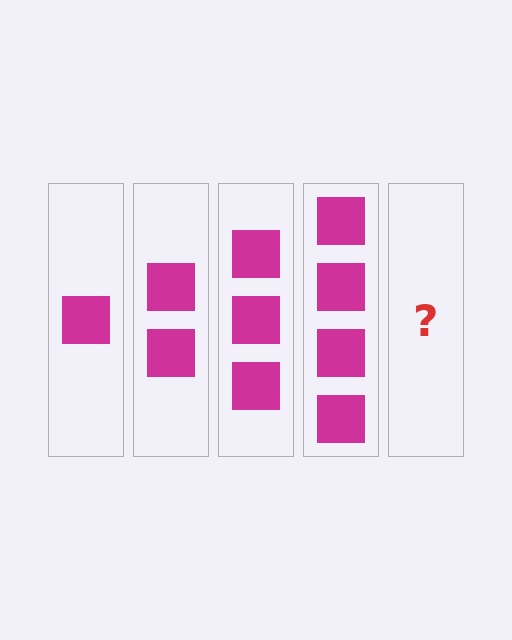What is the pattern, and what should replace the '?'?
The pattern is that each step adds one more square. The '?' should be 5 squares.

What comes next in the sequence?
The next element should be 5 squares.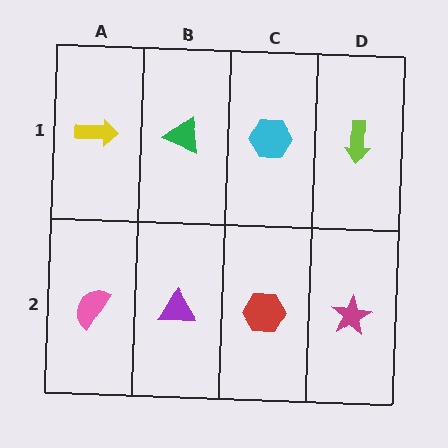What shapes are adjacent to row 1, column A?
A pink semicircle (row 2, column A), a green triangle (row 1, column B).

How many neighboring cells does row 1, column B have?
3.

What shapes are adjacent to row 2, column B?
A green triangle (row 1, column B), a pink semicircle (row 2, column A), a red hexagon (row 2, column C).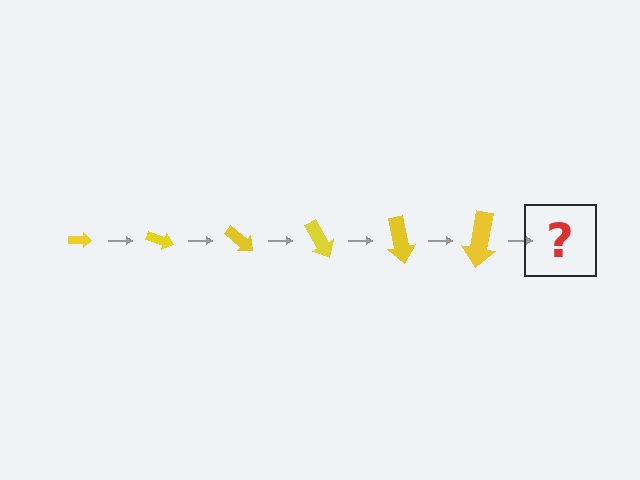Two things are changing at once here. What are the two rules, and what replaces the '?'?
The two rules are that the arrow grows larger each step and it rotates 20 degrees each step. The '?' should be an arrow, larger than the previous one and rotated 120 degrees from the start.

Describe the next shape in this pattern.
It should be an arrow, larger than the previous one and rotated 120 degrees from the start.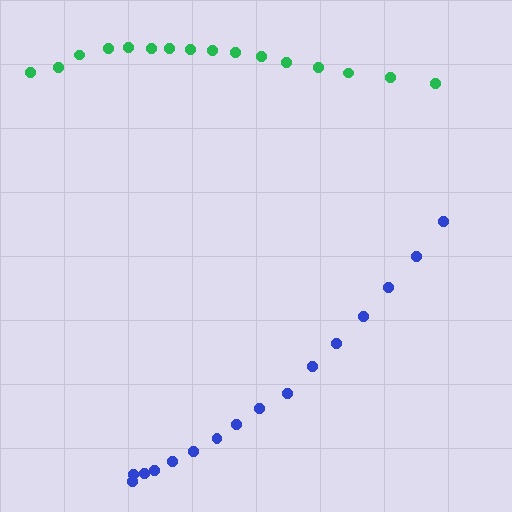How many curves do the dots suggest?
There are 2 distinct paths.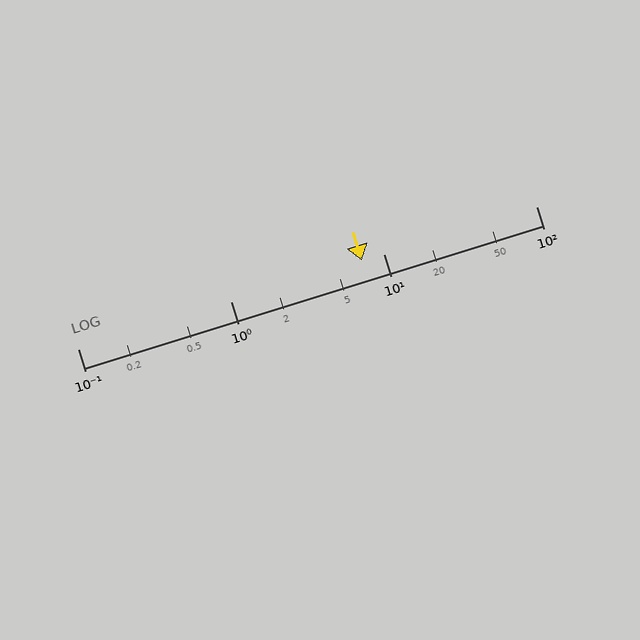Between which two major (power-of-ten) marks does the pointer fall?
The pointer is between 1 and 10.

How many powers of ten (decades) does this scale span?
The scale spans 3 decades, from 0.1 to 100.